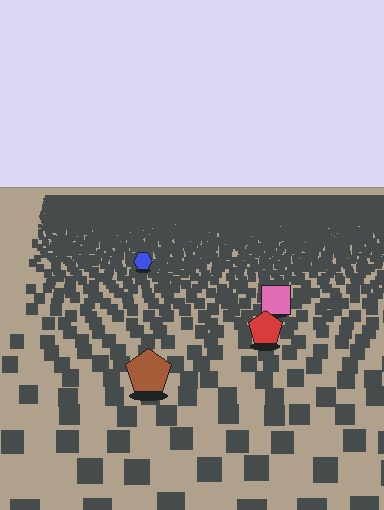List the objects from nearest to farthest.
From nearest to farthest: the brown pentagon, the red pentagon, the pink square, the blue hexagon.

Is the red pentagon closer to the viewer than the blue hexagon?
Yes. The red pentagon is closer — you can tell from the texture gradient: the ground texture is coarser near it.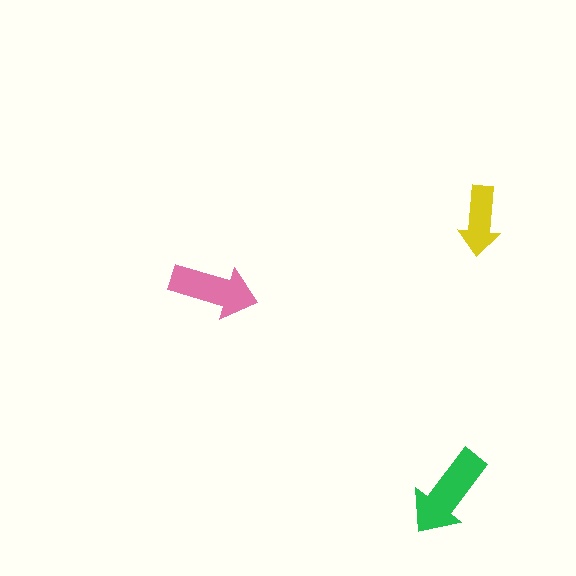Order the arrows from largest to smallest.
the green one, the pink one, the yellow one.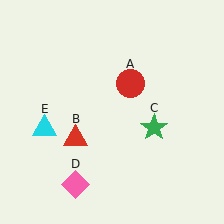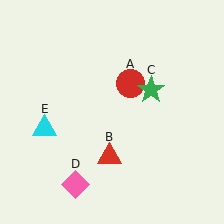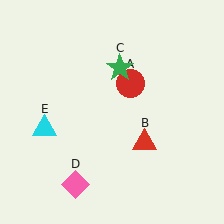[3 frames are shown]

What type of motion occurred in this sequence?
The red triangle (object B), green star (object C) rotated counterclockwise around the center of the scene.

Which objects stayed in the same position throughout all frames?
Red circle (object A) and pink diamond (object D) and cyan triangle (object E) remained stationary.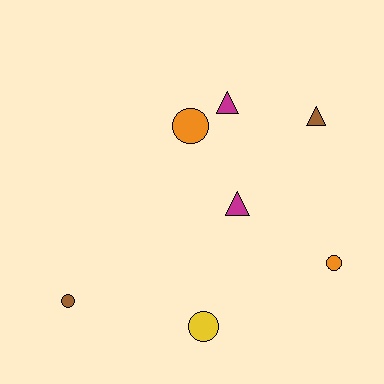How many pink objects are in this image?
There are no pink objects.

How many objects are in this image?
There are 7 objects.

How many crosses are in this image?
There are no crosses.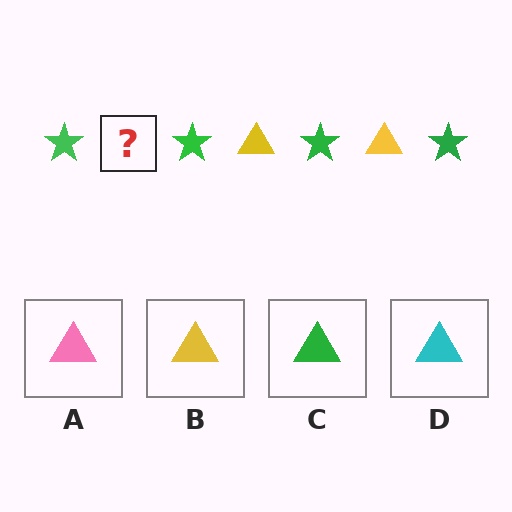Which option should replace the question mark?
Option B.